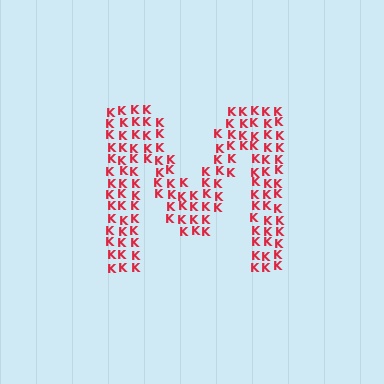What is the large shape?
The large shape is the letter M.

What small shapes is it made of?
It is made of small letter K's.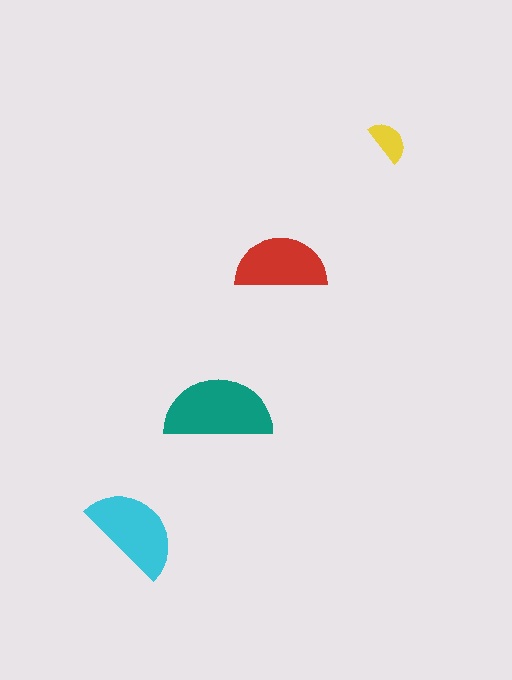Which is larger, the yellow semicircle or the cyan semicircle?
The cyan one.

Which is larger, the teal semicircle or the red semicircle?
The teal one.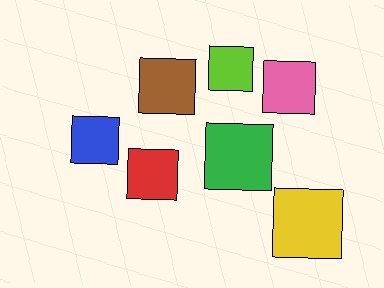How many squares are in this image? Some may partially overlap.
There are 7 squares.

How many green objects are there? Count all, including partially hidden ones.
There is 1 green object.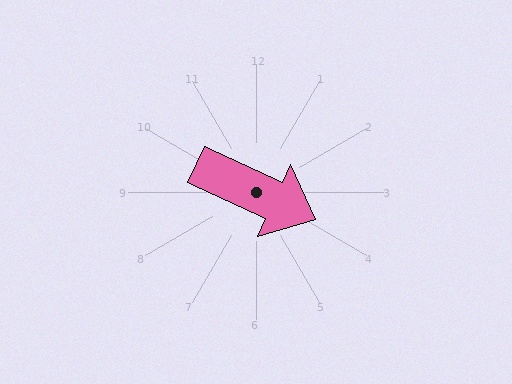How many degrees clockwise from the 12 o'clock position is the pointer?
Approximately 114 degrees.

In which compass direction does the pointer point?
Southeast.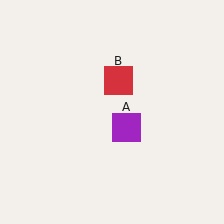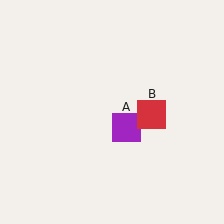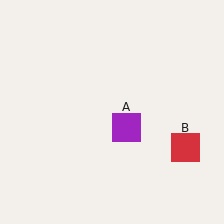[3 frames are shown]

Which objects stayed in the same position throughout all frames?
Purple square (object A) remained stationary.